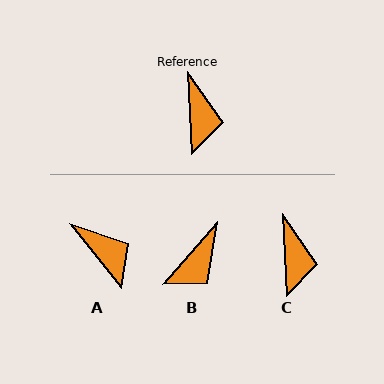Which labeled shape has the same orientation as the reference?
C.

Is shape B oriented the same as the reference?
No, it is off by about 44 degrees.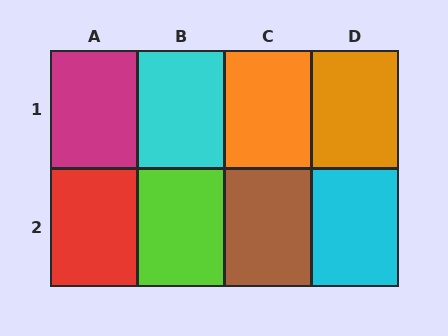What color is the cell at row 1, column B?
Cyan.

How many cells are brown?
1 cell is brown.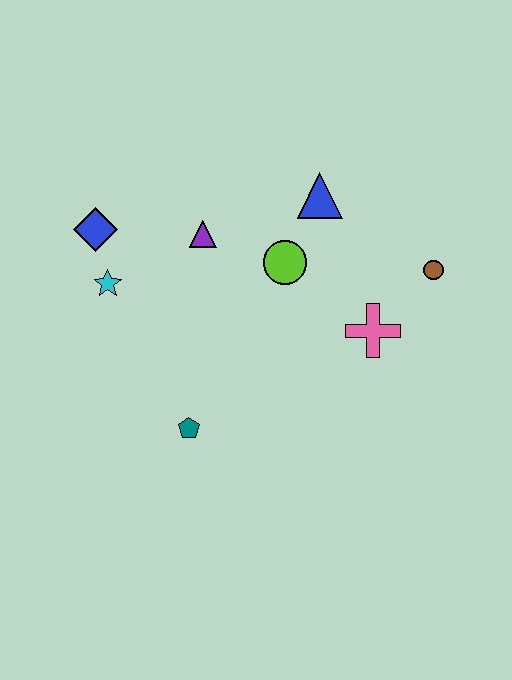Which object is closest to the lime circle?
The blue triangle is closest to the lime circle.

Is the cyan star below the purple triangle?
Yes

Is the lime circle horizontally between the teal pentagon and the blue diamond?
No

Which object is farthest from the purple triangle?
The brown circle is farthest from the purple triangle.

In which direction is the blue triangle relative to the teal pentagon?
The blue triangle is above the teal pentagon.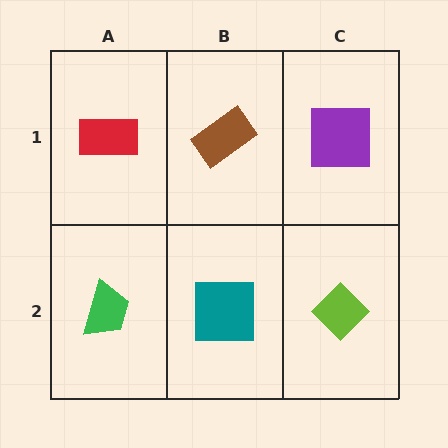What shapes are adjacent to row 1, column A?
A green trapezoid (row 2, column A), a brown rectangle (row 1, column B).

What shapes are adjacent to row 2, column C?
A purple square (row 1, column C), a teal square (row 2, column B).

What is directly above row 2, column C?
A purple square.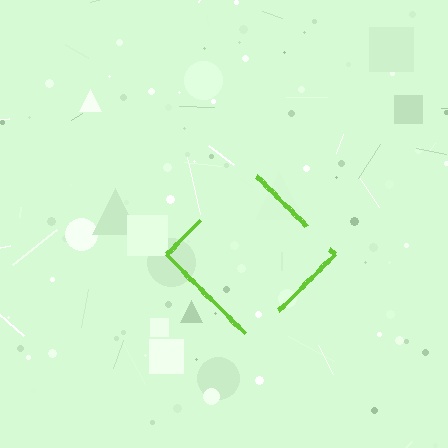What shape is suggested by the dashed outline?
The dashed outline suggests a diamond.